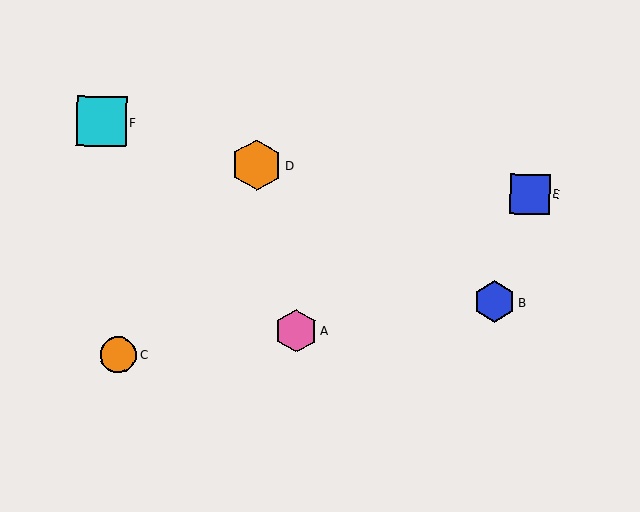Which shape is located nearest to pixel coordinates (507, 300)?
The blue hexagon (labeled B) at (494, 302) is nearest to that location.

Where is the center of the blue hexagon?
The center of the blue hexagon is at (494, 302).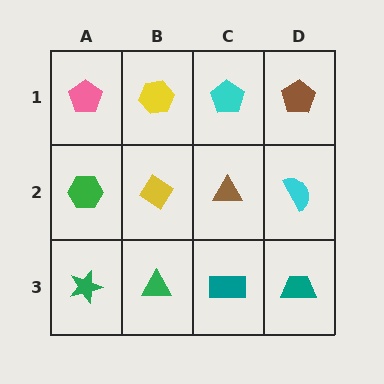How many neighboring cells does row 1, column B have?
3.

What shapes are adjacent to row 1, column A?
A green hexagon (row 2, column A), a yellow hexagon (row 1, column B).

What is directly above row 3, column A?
A green hexagon.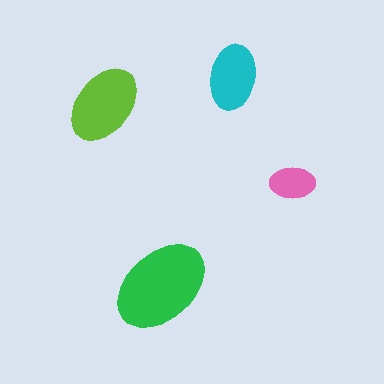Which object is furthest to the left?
The lime ellipse is leftmost.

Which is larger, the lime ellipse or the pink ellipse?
The lime one.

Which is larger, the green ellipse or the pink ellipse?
The green one.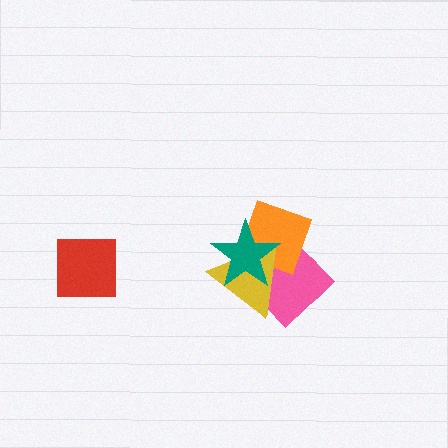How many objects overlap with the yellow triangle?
3 objects overlap with the yellow triangle.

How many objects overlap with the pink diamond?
3 objects overlap with the pink diamond.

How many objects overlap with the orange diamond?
3 objects overlap with the orange diamond.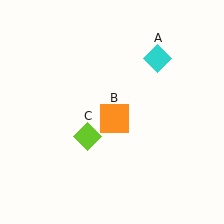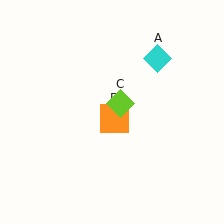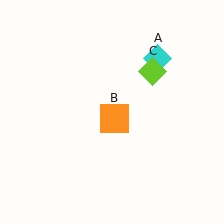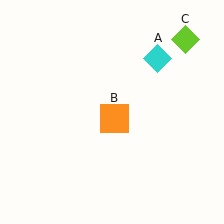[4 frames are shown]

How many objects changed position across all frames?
1 object changed position: lime diamond (object C).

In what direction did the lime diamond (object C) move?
The lime diamond (object C) moved up and to the right.